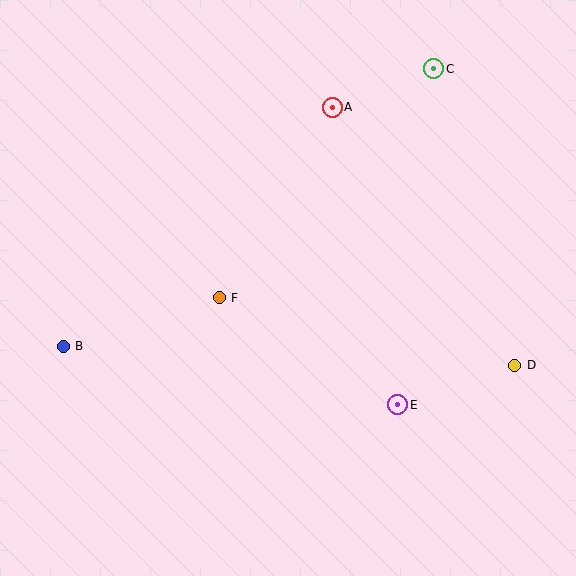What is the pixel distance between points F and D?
The distance between F and D is 303 pixels.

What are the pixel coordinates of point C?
Point C is at (434, 69).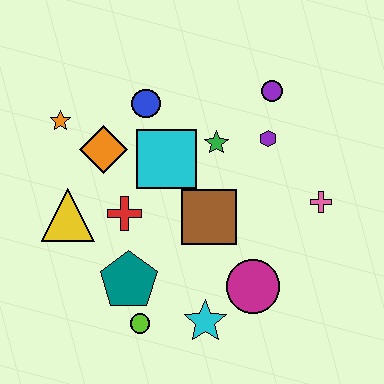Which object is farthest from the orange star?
The pink cross is farthest from the orange star.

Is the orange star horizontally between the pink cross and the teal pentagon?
No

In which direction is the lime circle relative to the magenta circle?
The lime circle is to the left of the magenta circle.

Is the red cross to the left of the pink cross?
Yes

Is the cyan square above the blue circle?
No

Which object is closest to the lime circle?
The teal pentagon is closest to the lime circle.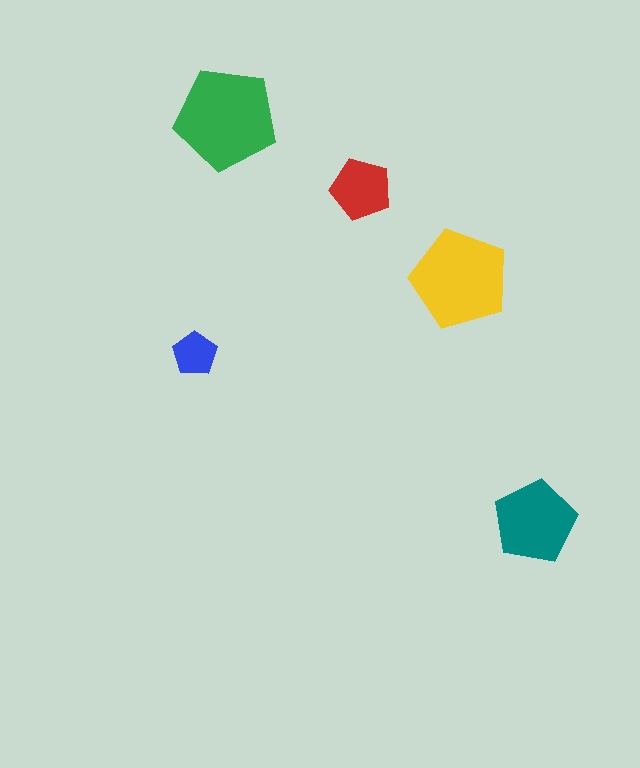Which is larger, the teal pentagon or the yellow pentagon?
The yellow one.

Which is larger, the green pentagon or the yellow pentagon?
The green one.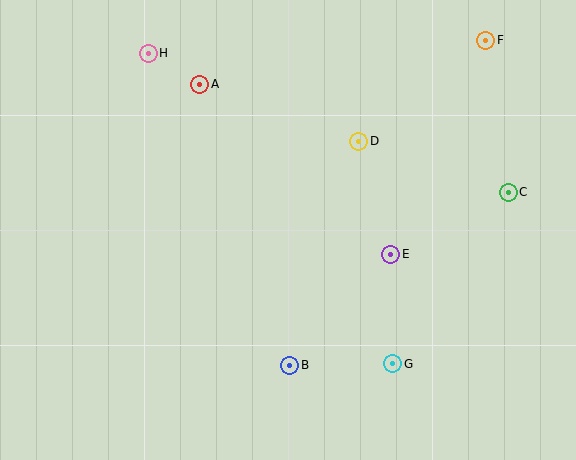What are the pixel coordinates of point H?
Point H is at (148, 53).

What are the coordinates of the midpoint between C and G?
The midpoint between C and G is at (450, 278).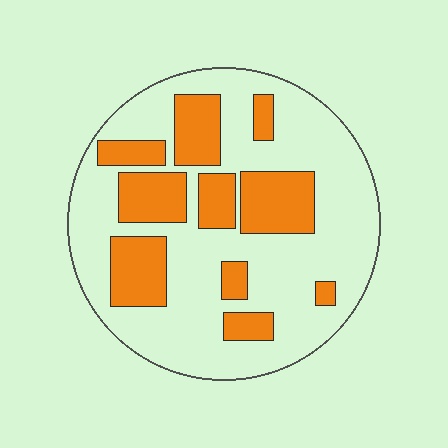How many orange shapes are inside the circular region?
10.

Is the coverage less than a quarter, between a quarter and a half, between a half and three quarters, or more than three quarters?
Between a quarter and a half.